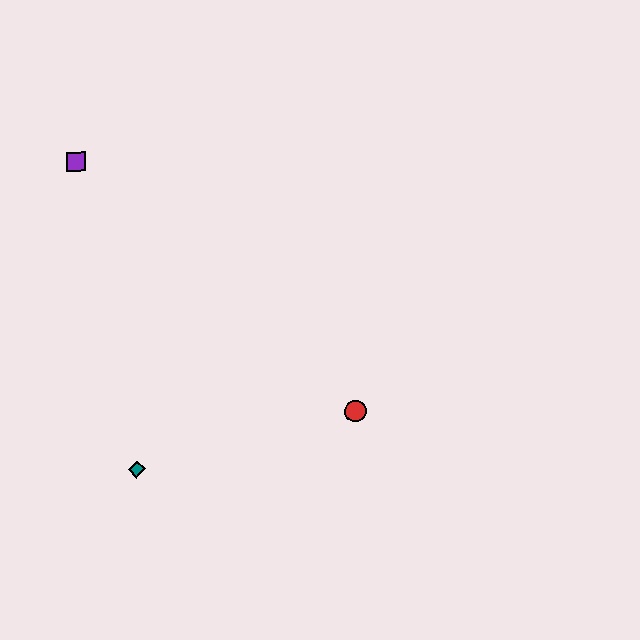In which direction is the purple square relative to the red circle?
The purple square is to the left of the red circle.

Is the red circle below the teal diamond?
No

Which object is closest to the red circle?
The teal diamond is closest to the red circle.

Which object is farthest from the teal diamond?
The purple square is farthest from the teal diamond.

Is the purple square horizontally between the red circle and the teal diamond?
No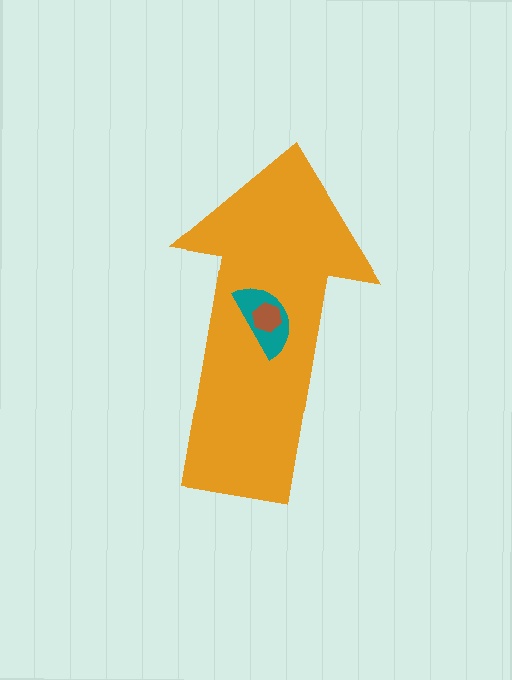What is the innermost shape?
The brown hexagon.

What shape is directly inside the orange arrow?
The teal semicircle.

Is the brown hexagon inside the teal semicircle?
Yes.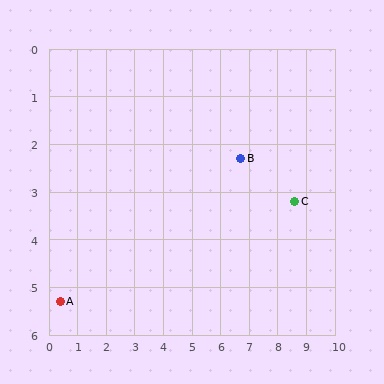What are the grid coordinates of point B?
Point B is at approximately (6.7, 2.3).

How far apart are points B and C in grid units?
Points B and C are about 2.1 grid units apart.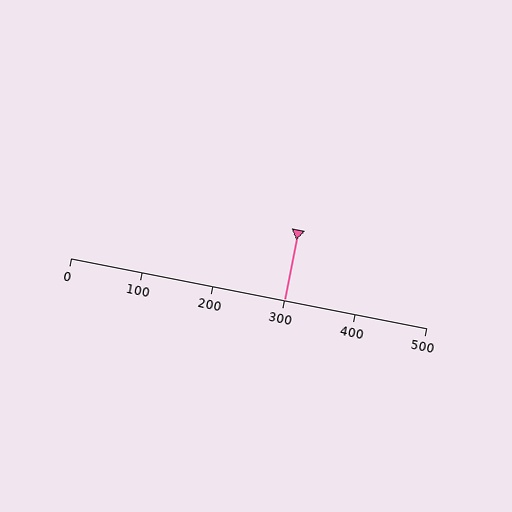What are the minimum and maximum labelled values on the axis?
The axis runs from 0 to 500.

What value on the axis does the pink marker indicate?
The marker indicates approximately 300.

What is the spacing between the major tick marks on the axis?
The major ticks are spaced 100 apart.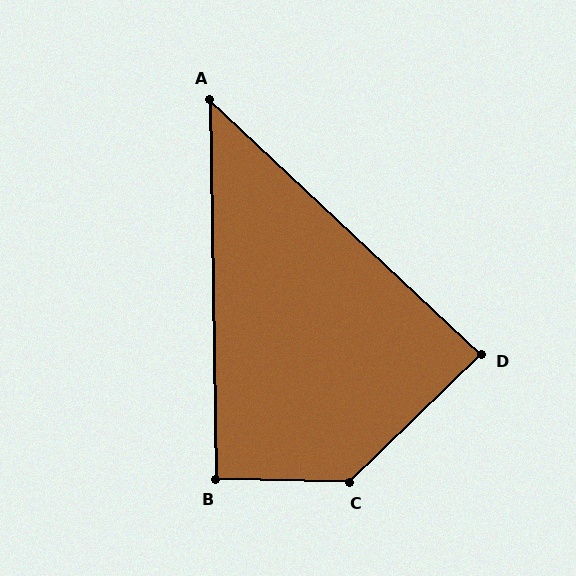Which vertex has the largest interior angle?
C, at approximately 134 degrees.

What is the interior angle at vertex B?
Approximately 93 degrees (approximately right).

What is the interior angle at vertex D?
Approximately 87 degrees (approximately right).